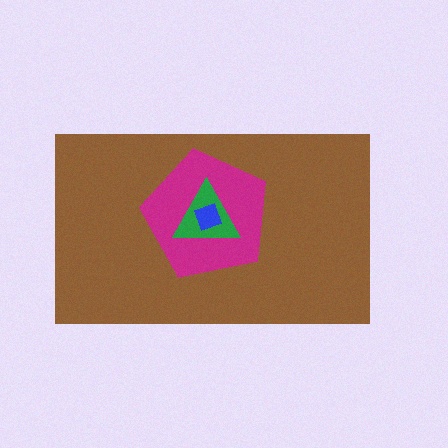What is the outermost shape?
The brown rectangle.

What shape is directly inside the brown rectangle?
The magenta pentagon.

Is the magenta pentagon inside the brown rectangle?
Yes.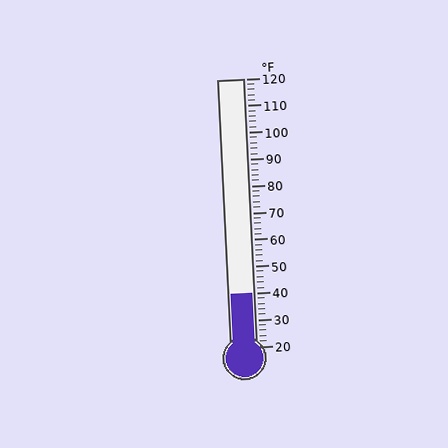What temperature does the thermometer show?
The thermometer shows approximately 40°F.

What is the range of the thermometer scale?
The thermometer scale ranges from 20°F to 120°F.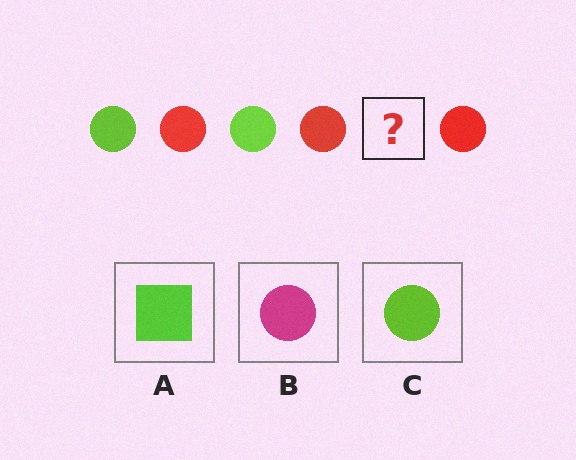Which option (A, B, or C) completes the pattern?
C.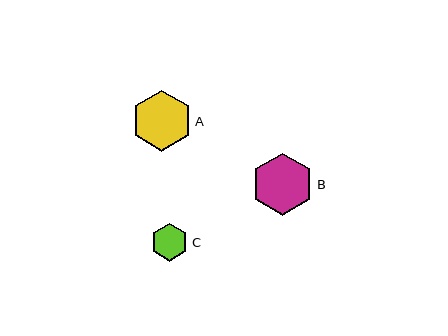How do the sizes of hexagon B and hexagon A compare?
Hexagon B and hexagon A are approximately the same size.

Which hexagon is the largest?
Hexagon B is the largest with a size of approximately 62 pixels.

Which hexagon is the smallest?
Hexagon C is the smallest with a size of approximately 38 pixels.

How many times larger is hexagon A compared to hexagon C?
Hexagon A is approximately 1.6 times the size of hexagon C.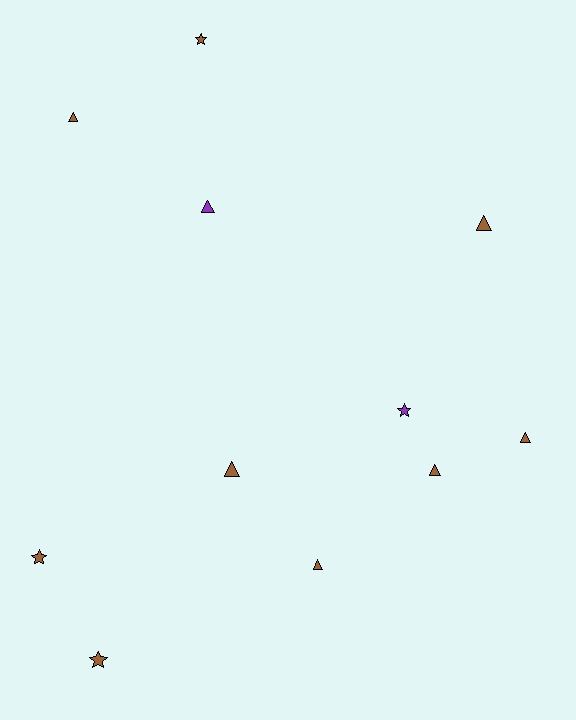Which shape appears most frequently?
Triangle, with 7 objects.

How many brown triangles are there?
There are 6 brown triangles.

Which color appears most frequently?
Brown, with 9 objects.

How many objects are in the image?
There are 11 objects.